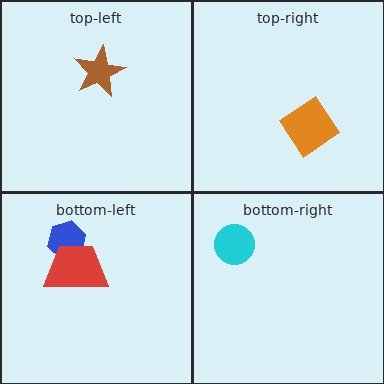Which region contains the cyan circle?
The bottom-right region.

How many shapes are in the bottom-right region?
1.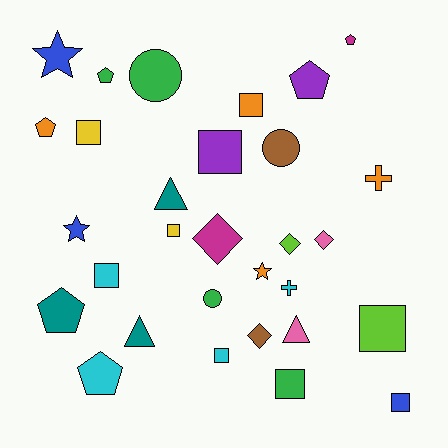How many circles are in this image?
There are 3 circles.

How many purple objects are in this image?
There are 2 purple objects.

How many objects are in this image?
There are 30 objects.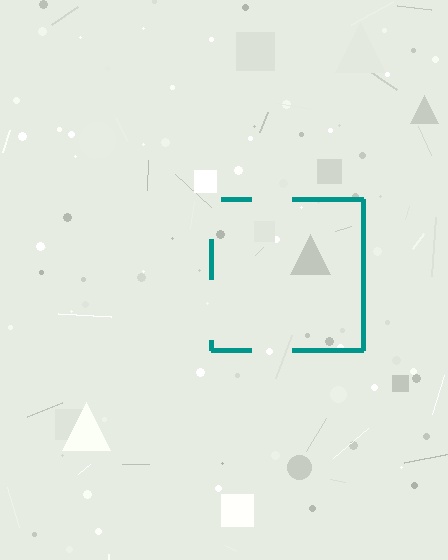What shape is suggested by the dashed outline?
The dashed outline suggests a square.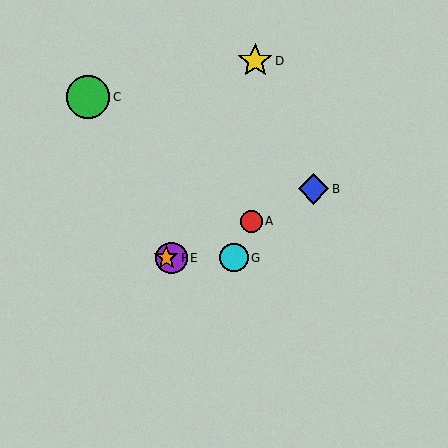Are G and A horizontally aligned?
No, G is at y≈258 and A is at y≈221.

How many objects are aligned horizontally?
3 objects (E, F, G) are aligned horizontally.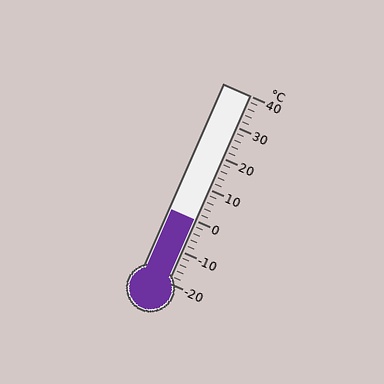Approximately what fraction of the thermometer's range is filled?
The thermometer is filled to approximately 35% of its range.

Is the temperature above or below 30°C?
The temperature is below 30°C.